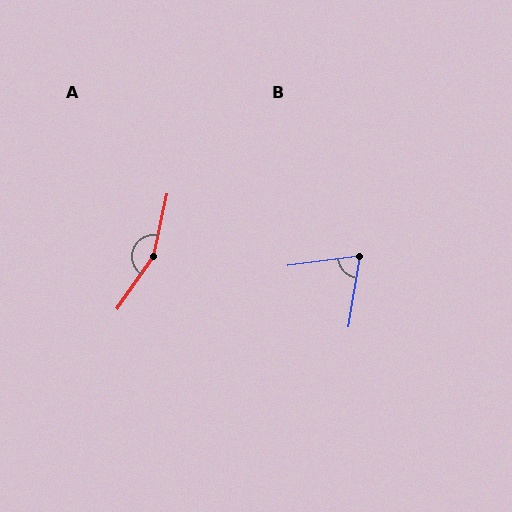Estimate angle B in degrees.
Approximately 73 degrees.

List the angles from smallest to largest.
B (73°), A (158°).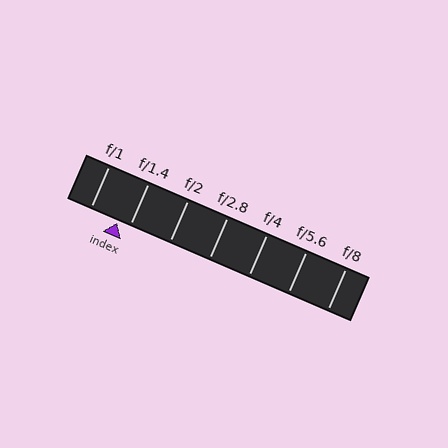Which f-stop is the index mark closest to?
The index mark is closest to f/1.4.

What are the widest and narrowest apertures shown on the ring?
The widest aperture shown is f/1 and the narrowest is f/8.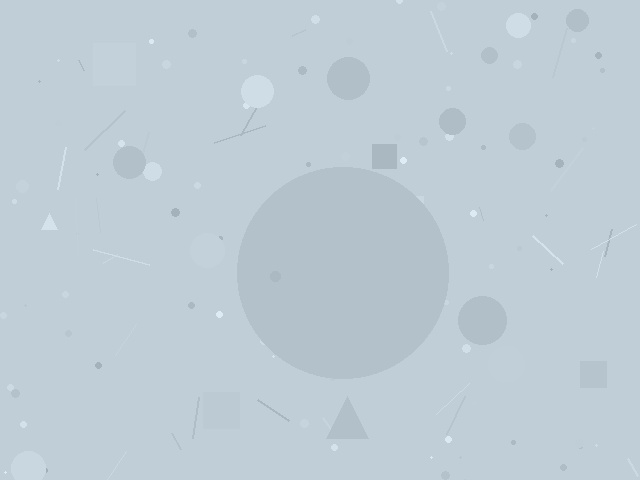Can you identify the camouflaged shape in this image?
The camouflaged shape is a circle.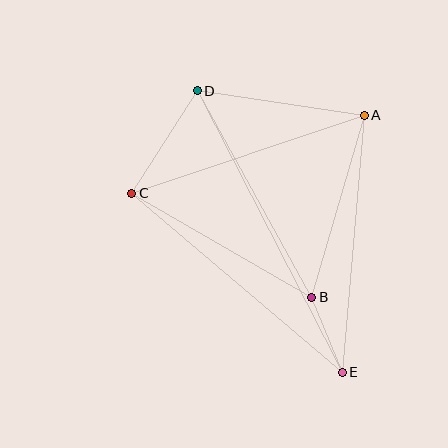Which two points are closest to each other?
Points B and E are closest to each other.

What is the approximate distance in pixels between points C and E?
The distance between C and E is approximately 276 pixels.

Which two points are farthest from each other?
Points D and E are farthest from each other.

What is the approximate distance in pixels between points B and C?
The distance between B and C is approximately 208 pixels.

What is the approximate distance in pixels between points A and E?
The distance between A and E is approximately 258 pixels.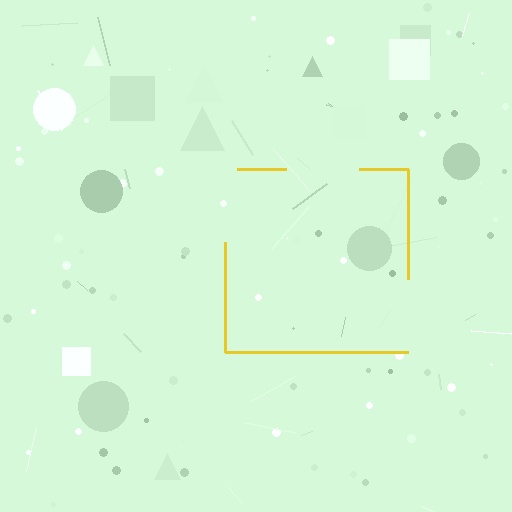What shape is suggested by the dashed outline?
The dashed outline suggests a square.